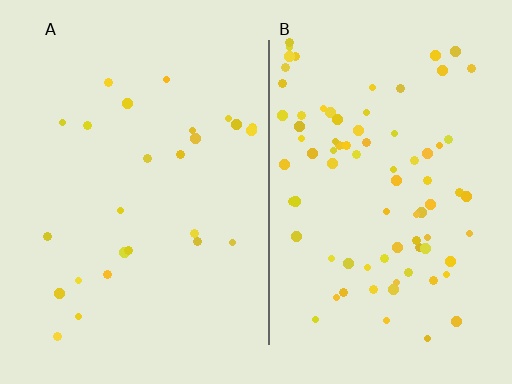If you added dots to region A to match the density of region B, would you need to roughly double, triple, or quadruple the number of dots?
Approximately triple.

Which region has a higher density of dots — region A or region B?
B (the right).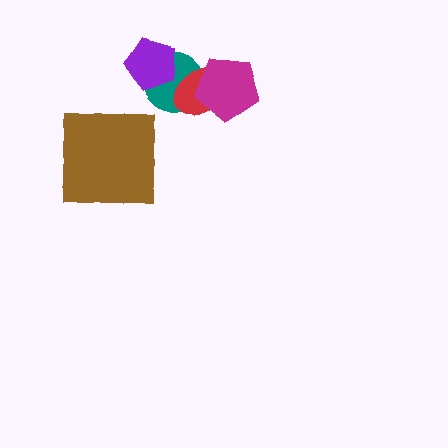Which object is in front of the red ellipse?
The magenta pentagon is in front of the red ellipse.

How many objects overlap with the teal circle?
3 objects overlap with the teal circle.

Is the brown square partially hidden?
No, no other shape covers it.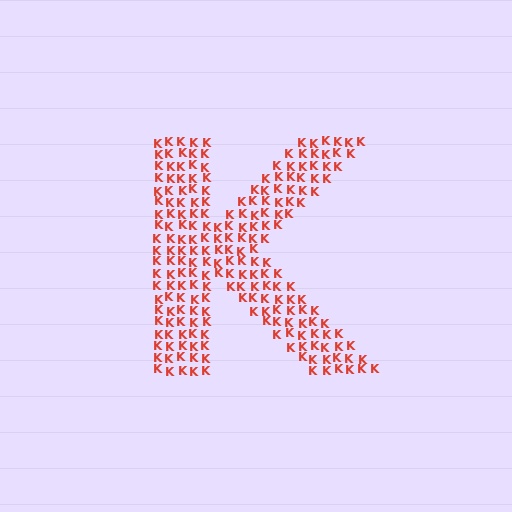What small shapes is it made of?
It is made of small letter K's.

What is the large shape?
The large shape is the letter K.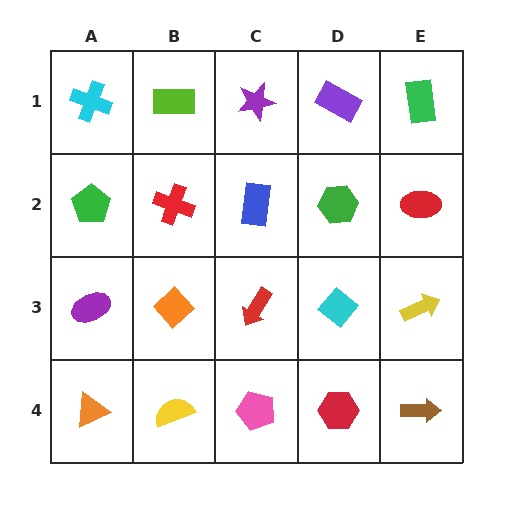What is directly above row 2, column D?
A purple rectangle.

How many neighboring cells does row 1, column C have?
3.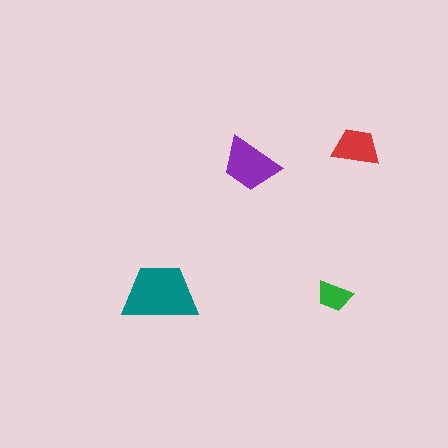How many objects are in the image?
There are 4 objects in the image.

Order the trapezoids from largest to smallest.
the teal one, the purple one, the red one, the green one.